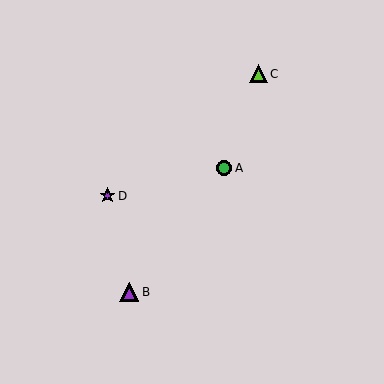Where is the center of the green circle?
The center of the green circle is at (224, 168).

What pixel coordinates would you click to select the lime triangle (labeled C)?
Click at (258, 74) to select the lime triangle C.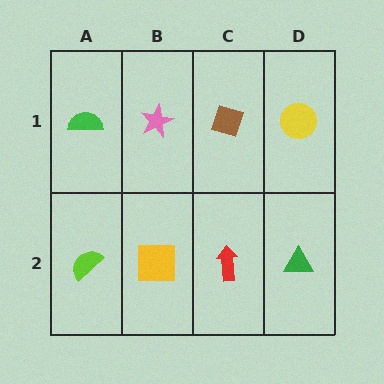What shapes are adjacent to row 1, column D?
A green triangle (row 2, column D), a brown diamond (row 1, column C).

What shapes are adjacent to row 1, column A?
A lime semicircle (row 2, column A), a pink star (row 1, column B).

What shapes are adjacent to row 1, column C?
A red arrow (row 2, column C), a pink star (row 1, column B), a yellow circle (row 1, column D).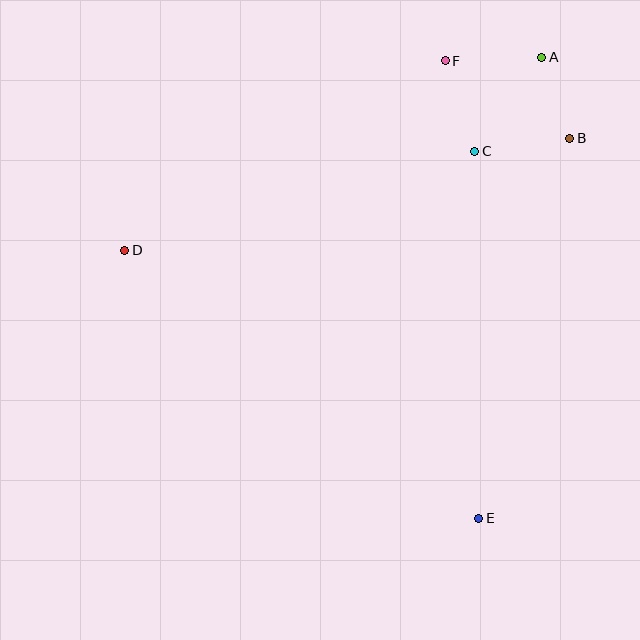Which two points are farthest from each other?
Points A and E are farthest from each other.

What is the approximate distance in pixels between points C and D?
The distance between C and D is approximately 364 pixels.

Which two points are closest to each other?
Points A and B are closest to each other.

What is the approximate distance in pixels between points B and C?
The distance between B and C is approximately 96 pixels.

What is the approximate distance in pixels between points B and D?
The distance between B and D is approximately 459 pixels.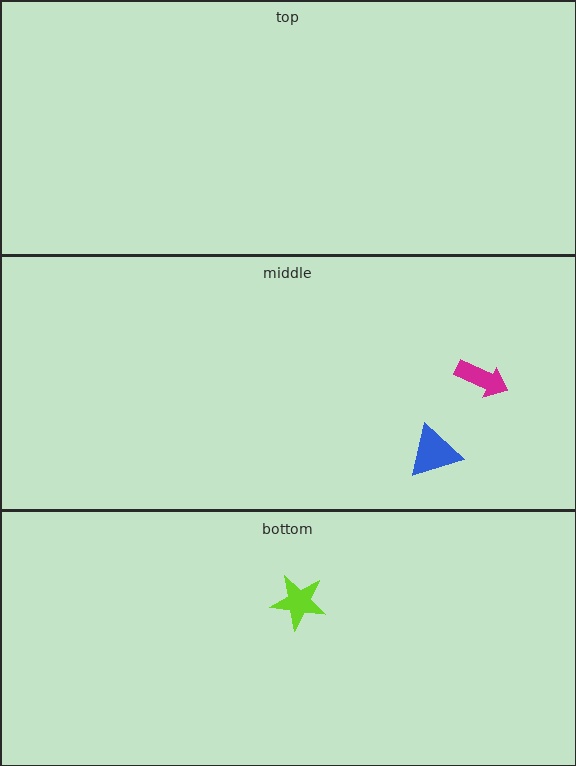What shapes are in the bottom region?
The lime star.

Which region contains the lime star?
The bottom region.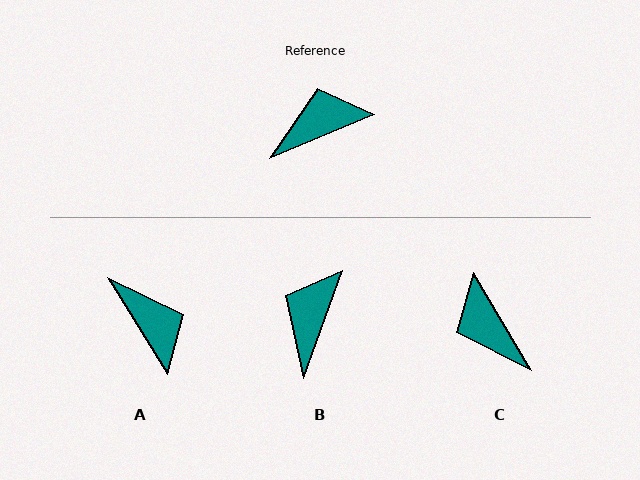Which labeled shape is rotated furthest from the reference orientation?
C, about 98 degrees away.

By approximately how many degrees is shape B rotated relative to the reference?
Approximately 47 degrees counter-clockwise.